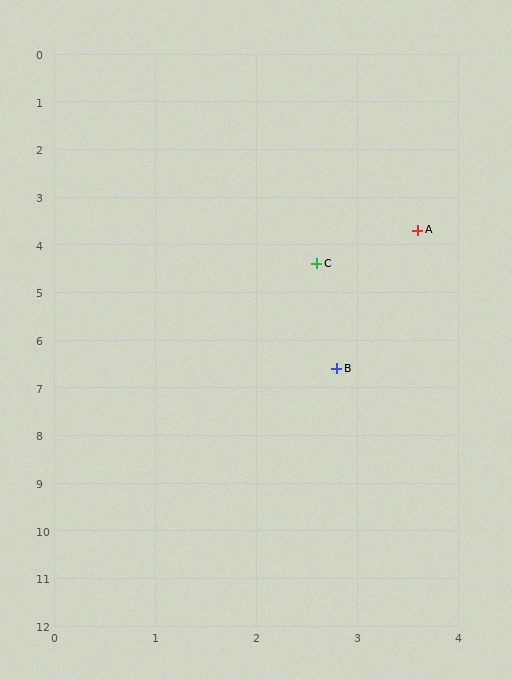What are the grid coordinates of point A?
Point A is at approximately (3.6, 3.7).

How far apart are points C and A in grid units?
Points C and A are about 1.2 grid units apart.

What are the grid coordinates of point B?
Point B is at approximately (2.8, 6.6).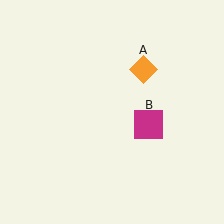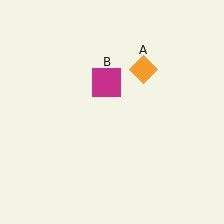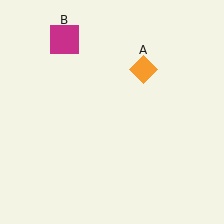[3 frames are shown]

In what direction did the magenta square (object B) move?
The magenta square (object B) moved up and to the left.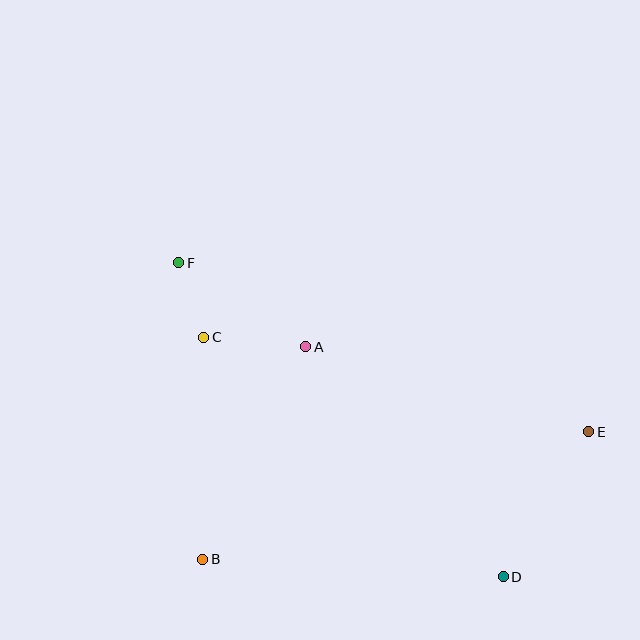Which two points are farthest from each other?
Points D and F are farthest from each other.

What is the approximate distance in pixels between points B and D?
The distance between B and D is approximately 301 pixels.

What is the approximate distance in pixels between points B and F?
The distance between B and F is approximately 297 pixels.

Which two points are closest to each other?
Points C and F are closest to each other.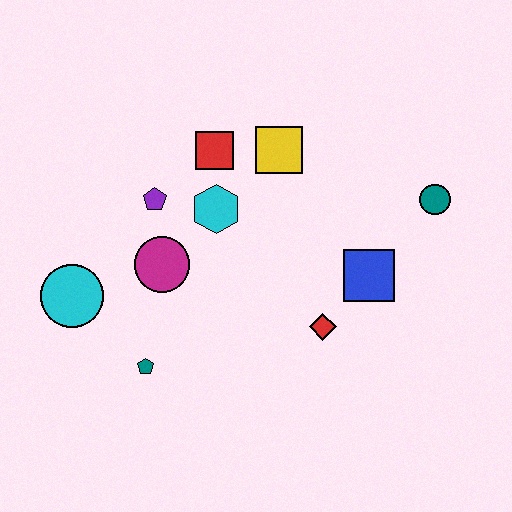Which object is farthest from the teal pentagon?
The teal circle is farthest from the teal pentagon.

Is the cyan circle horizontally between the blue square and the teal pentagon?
No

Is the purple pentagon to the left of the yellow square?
Yes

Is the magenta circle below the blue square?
No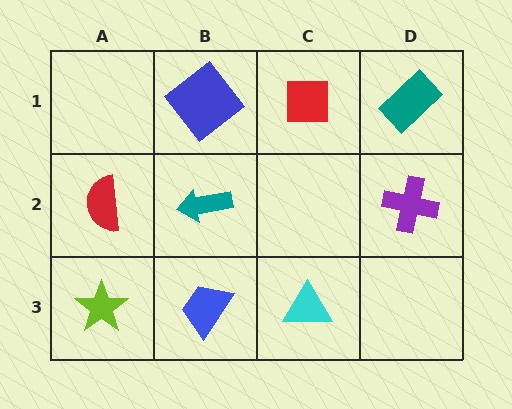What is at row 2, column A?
A red semicircle.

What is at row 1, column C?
A red square.